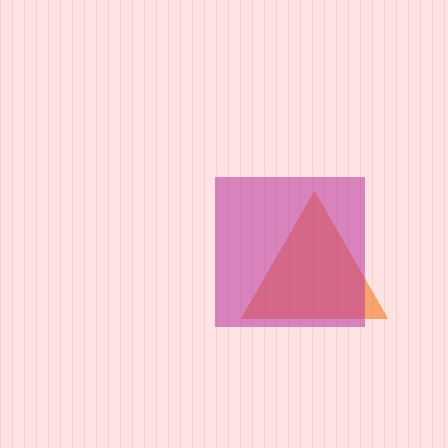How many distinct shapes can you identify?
There are 2 distinct shapes: an orange triangle, a magenta square.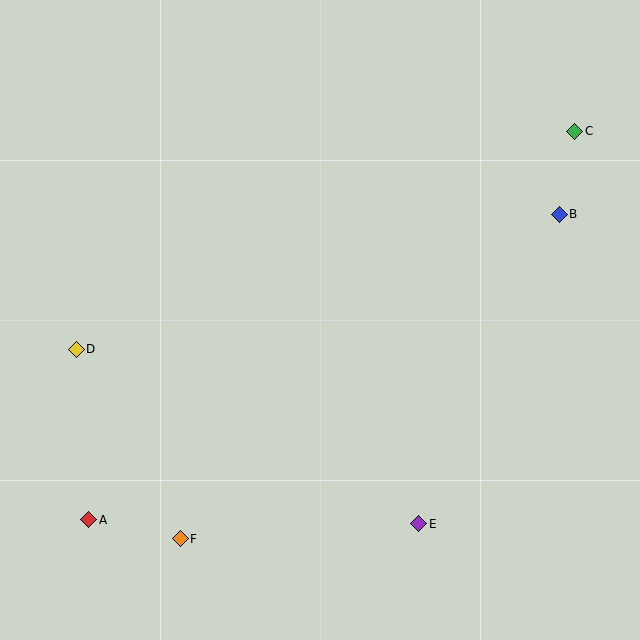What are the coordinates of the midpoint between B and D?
The midpoint between B and D is at (318, 282).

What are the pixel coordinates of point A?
Point A is at (89, 520).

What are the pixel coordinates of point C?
Point C is at (575, 131).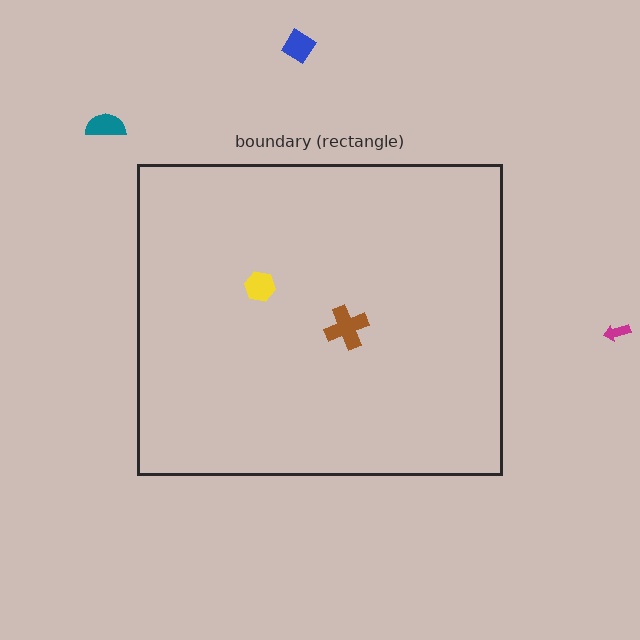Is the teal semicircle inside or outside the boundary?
Outside.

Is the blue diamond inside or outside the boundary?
Outside.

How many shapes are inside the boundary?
2 inside, 3 outside.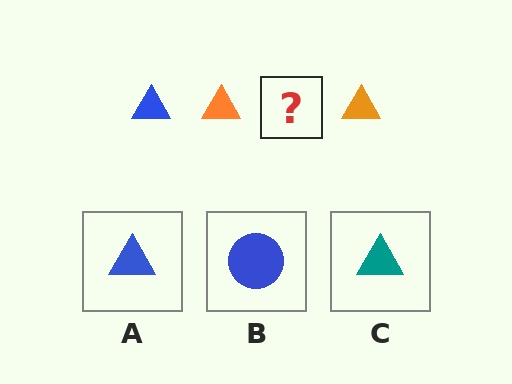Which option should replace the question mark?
Option A.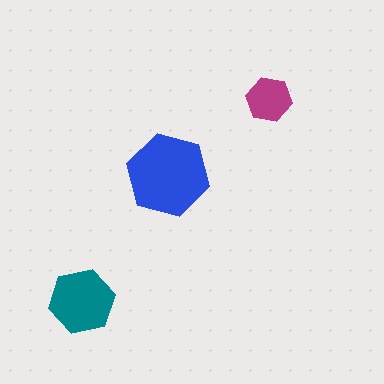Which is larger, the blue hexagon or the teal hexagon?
The blue one.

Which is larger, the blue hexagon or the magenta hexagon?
The blue one.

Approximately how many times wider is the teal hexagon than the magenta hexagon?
About 1.5 times wider.